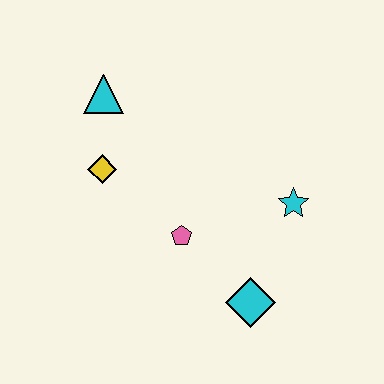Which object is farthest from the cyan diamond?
The cyan triangle is farthest from the cyan diamond.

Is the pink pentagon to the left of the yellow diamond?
No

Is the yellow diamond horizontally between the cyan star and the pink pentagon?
No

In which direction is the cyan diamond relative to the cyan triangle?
The cyan diamond is below the cyan triangle.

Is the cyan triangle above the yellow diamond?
Yes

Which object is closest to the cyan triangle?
The yellow diamond is closest to the cyan triangle.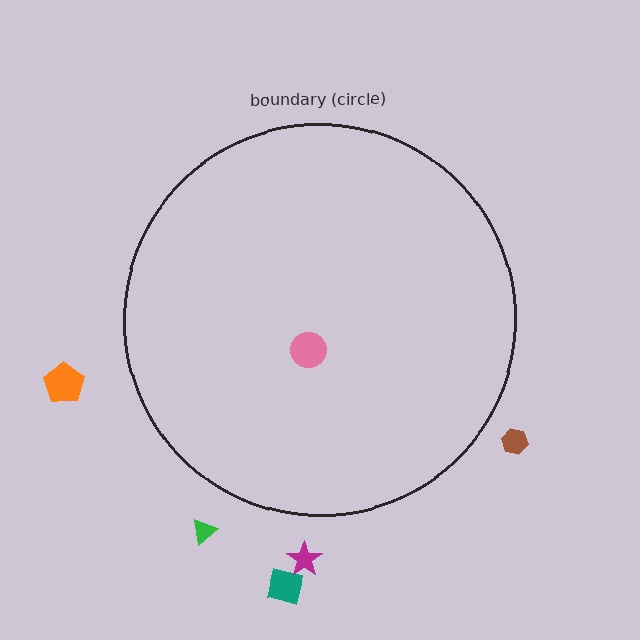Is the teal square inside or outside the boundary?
Outside.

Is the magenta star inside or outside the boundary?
Outside.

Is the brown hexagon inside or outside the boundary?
Outside.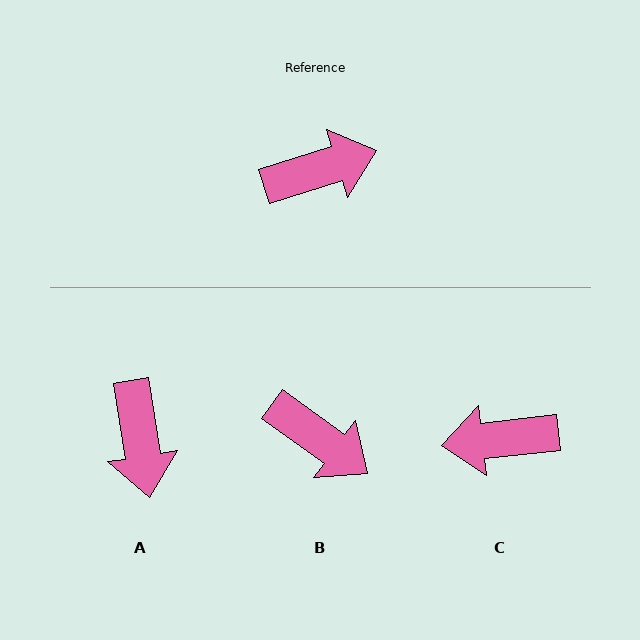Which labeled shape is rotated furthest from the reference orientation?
C, about 168 degrees away.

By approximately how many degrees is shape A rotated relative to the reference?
Approximately 99 degrees clockwise.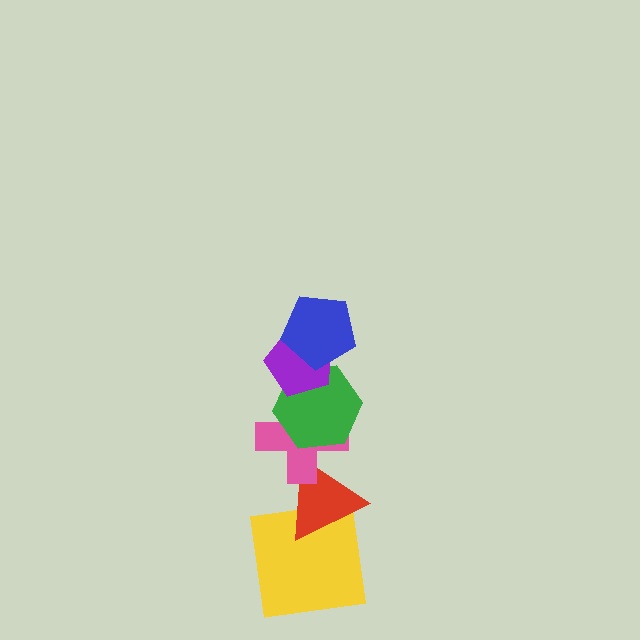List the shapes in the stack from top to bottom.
From top to bottom: the blue pentagon, the purple pentagon, the green hexagon, the pink cross, the red triangle, the yellow square.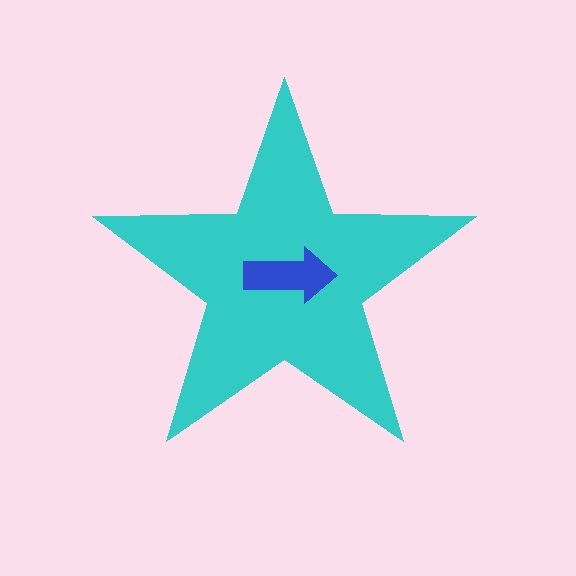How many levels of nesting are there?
2.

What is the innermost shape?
The blue arrow.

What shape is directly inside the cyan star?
The blue arrow.